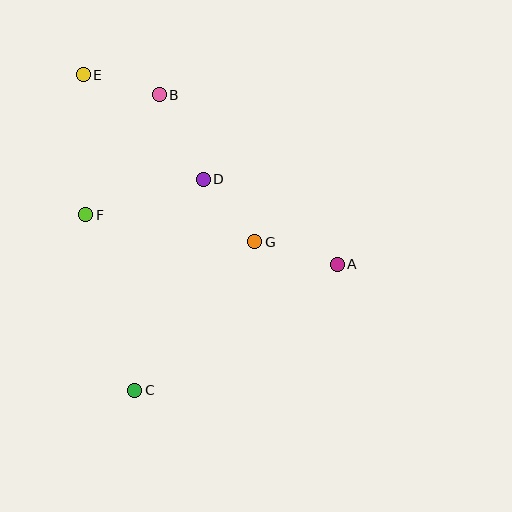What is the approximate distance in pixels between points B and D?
The distance between B and D is approximately 95 pixels.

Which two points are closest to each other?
Points B and E are closest to each other.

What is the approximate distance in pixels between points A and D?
The distance between A and D is approximately 159 pixels.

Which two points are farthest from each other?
Points C and E are farthest from each other.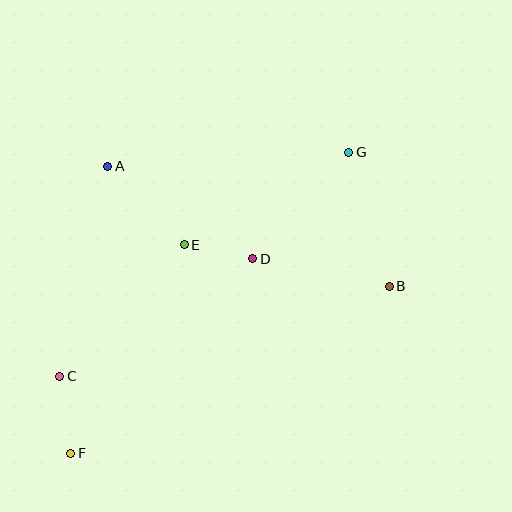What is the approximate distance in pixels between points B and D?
The distance between B and D is approximately 139 pixels.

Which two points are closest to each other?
Points D and E are closest to each other.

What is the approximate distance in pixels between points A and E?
The distance between A and E is approximately 110 pixels.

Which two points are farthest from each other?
Points F and G are farthest from each other.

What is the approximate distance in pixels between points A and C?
The distance between A and C is approximately 215 pixels.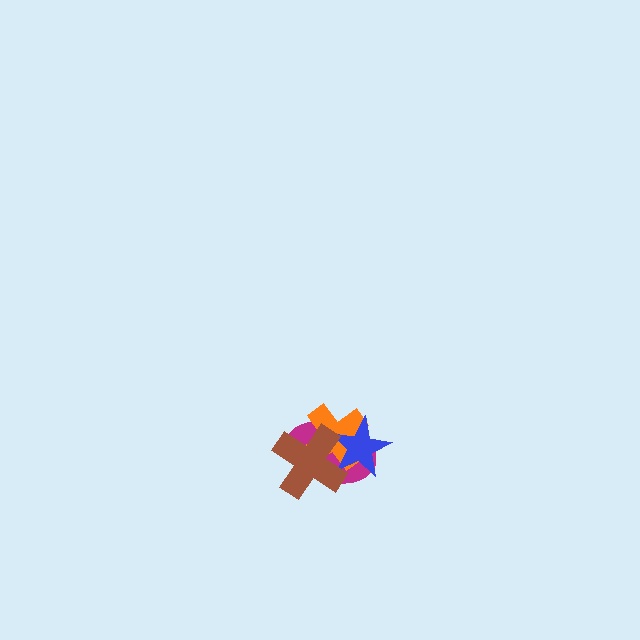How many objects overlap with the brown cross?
3 objects overlap with the brown cross.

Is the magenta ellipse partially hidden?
Yes, it is partially covered by another shape.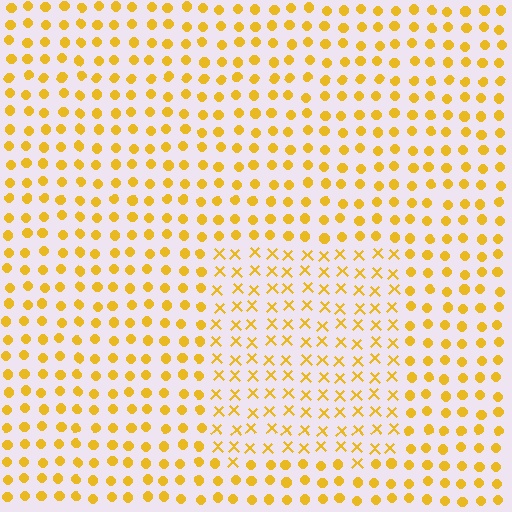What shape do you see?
I see a rectangle.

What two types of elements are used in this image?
The image uses X marks inside the rectangle region and circles outside it.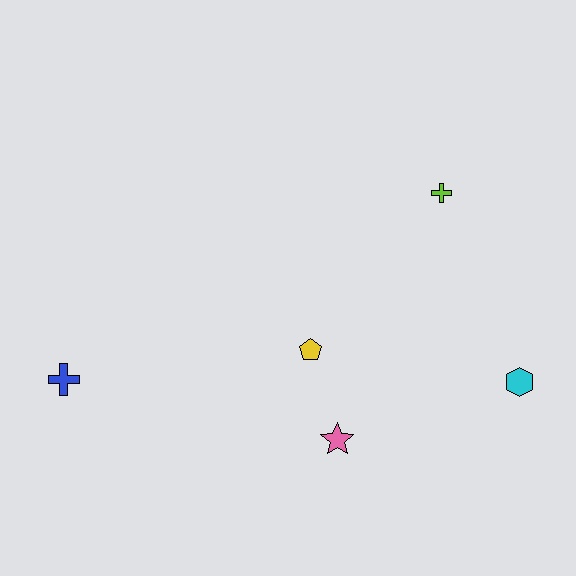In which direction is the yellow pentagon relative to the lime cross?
The yellow pentagon is below the lime cross.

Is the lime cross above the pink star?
Yes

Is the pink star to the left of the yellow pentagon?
No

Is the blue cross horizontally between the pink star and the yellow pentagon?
No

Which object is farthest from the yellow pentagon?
The blue cross is farthest from the yellow pentagon.